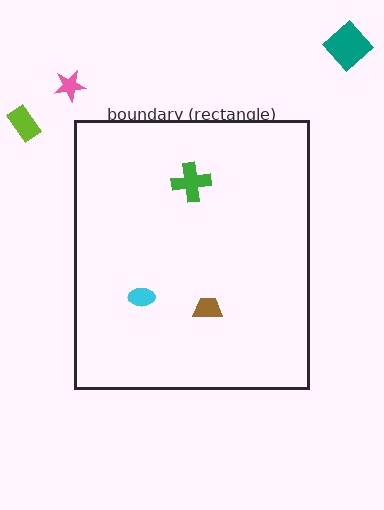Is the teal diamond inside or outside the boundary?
Outside.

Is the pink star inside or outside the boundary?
Outside.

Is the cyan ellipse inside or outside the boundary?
Inside.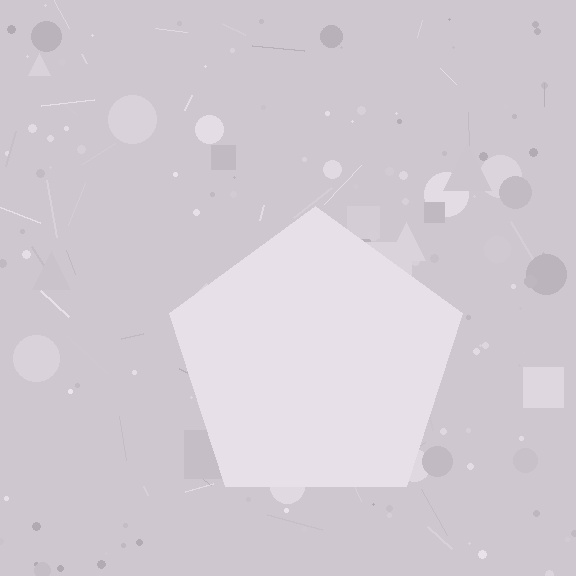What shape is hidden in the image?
A pentagon is hidden in the image.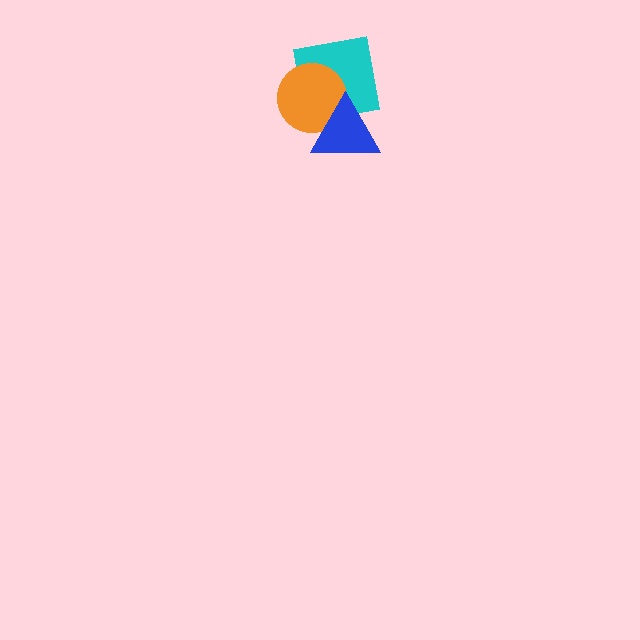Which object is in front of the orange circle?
The blue triangle is in front of the orange circle.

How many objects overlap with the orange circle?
2 objects overlap with the orange circle.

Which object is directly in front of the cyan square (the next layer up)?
The orange circle is directly in front of the cyan square.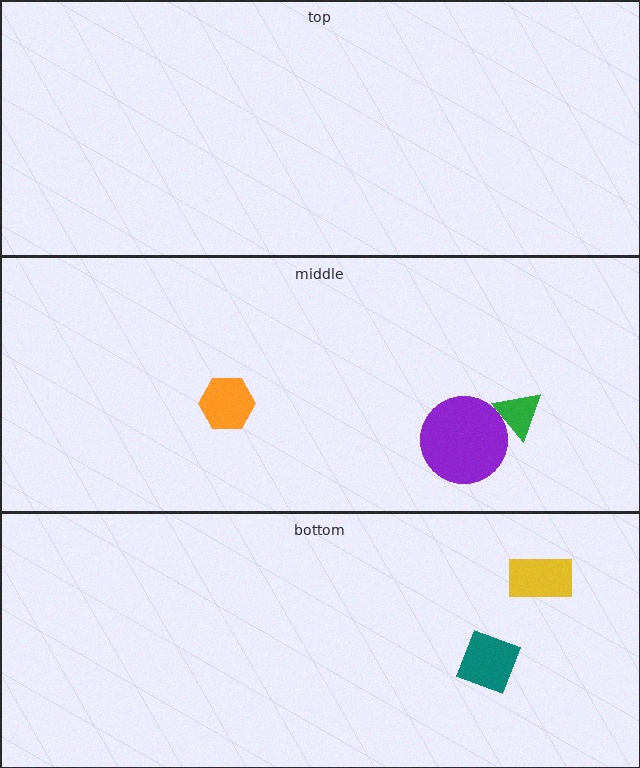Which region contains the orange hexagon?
The middle region.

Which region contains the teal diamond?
The bottom region.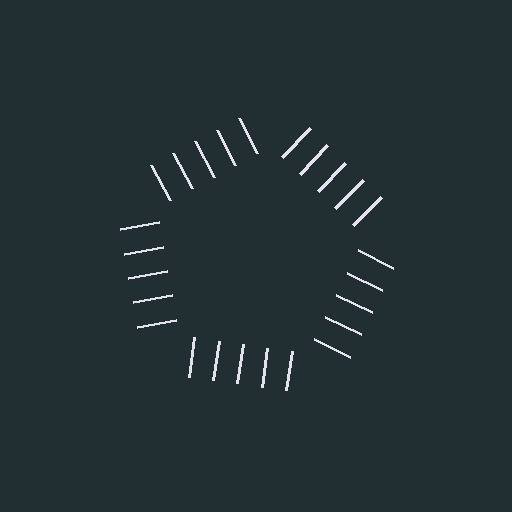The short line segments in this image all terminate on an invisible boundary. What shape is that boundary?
An illusory pentagon — the line segments terminate on its edges but no continuous stroke is drawn.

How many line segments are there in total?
25 — 5 along each of the 5 edges.